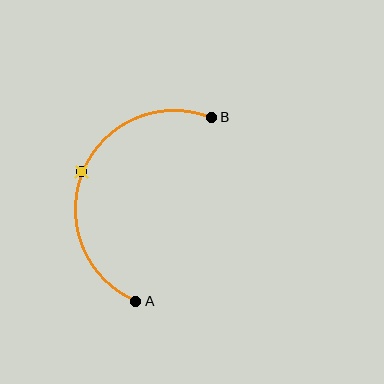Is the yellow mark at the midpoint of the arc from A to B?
Yes. The yellow mark lies on the arc at equal arc-length from both A and B — it is the arc midpoint.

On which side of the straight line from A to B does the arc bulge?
The arc bulges to the left of the straight line connecting A and B.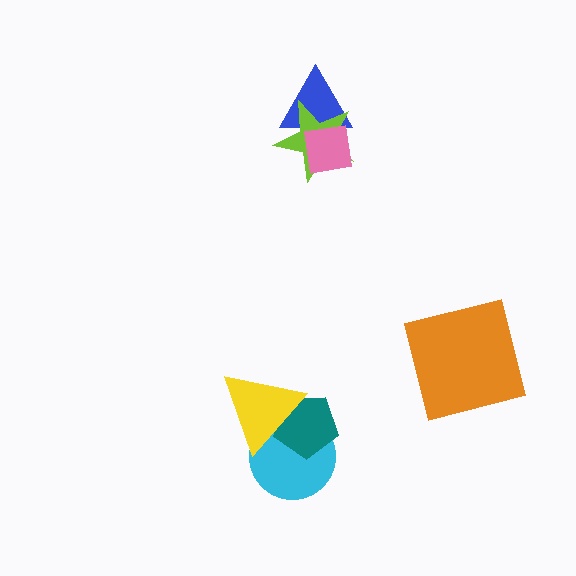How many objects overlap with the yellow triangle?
2 objects overlap with the yellow triangle.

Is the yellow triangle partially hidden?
No, no other shape covers it.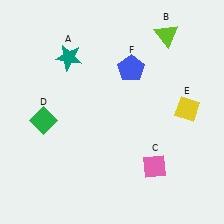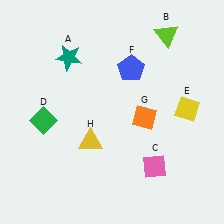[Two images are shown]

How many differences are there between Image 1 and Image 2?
There are 2 differences between the two images.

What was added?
An orange diamond (G), a yellow triangle (H) were added in Image 2.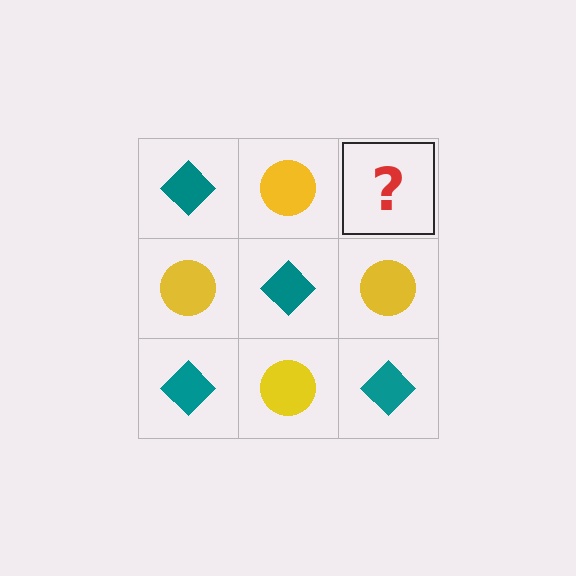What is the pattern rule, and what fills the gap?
The rule is that it alternates teal diamond and yellow circle in a checkerboard pattern. The gap should be filled with a teal diamond.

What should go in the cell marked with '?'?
The missing cell should contain a teal diamond.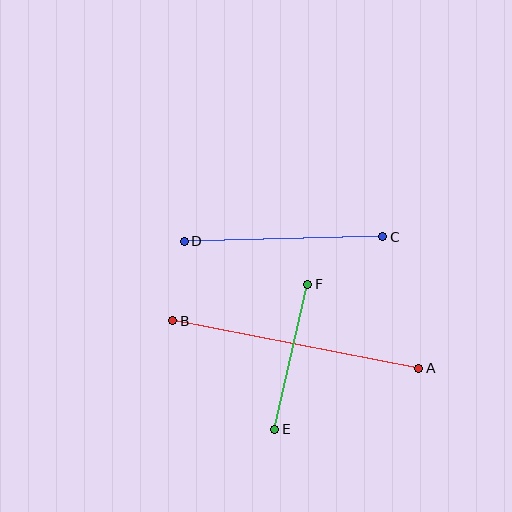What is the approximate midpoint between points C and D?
The midpoint is at approximately (283, 239) pixels.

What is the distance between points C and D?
The distance is approximately 199 pixels.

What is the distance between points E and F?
The distance is approximately 149 pixels.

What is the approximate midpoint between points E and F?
The midpoint is at approximately (291, 357) pixels.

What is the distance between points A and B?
The distance is approximately 251 pixels.